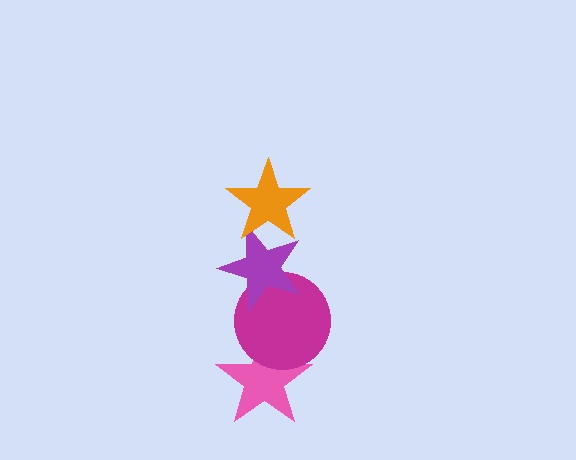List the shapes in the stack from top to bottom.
From top to bottom: the orange star, the purple star, the magenta circle, the pink star.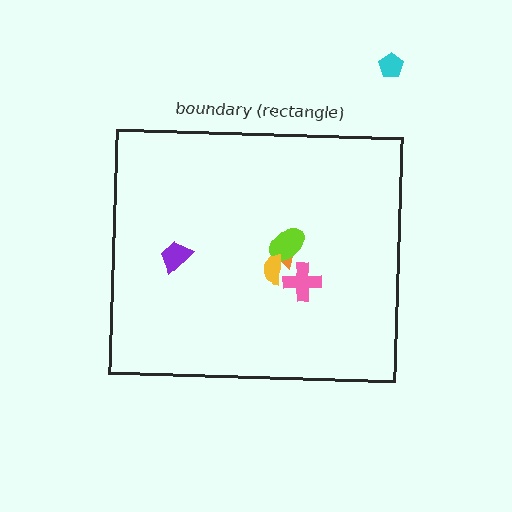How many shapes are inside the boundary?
5 inside, 1 outside.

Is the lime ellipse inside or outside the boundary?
Inside.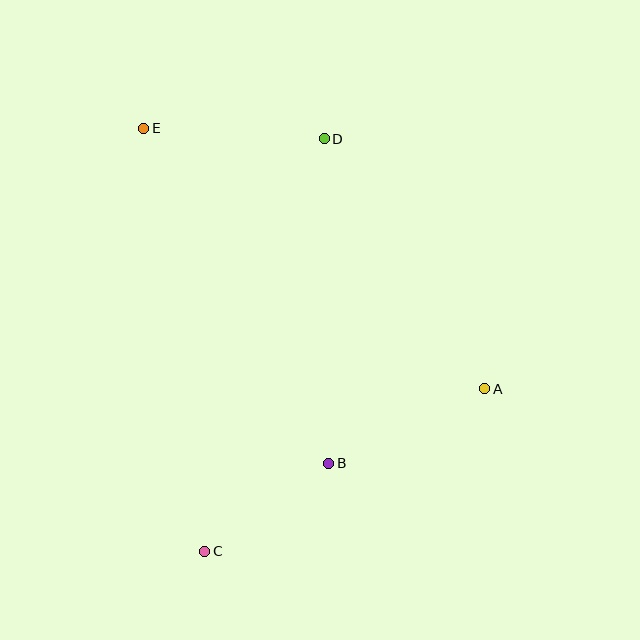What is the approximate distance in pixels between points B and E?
The distance between B and E is approximately 383 pixels.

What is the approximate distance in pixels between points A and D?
The distance between A and D is approximately 297 pixels.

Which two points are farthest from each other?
Points C and D are farthest from each other.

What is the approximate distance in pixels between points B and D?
The distance between B and D is approximately 325 pixels.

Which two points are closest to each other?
Points B and C are closest to each other.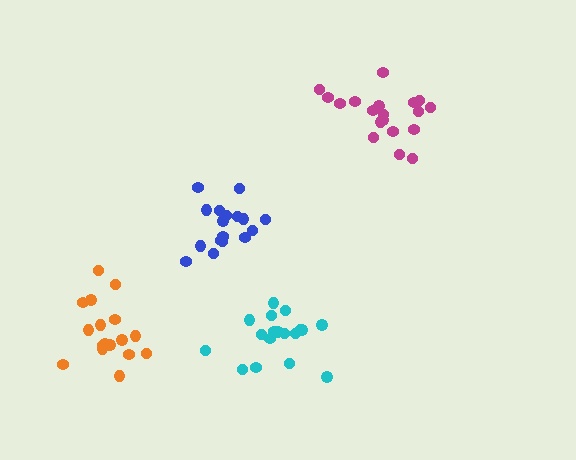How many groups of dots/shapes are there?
There are 4 groups.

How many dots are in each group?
Group 1: 17 dots, Group 2: 19 dots, Group 3: 18 dots, Group 4: 17 dots (71 total).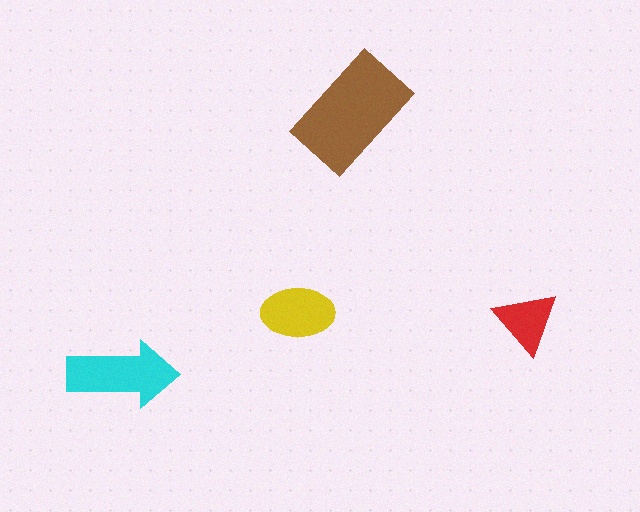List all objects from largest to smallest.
The brown rectangle, the cyan arrow, the yellow ellipse, the red triangle.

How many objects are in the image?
There are 4 objects in the image.